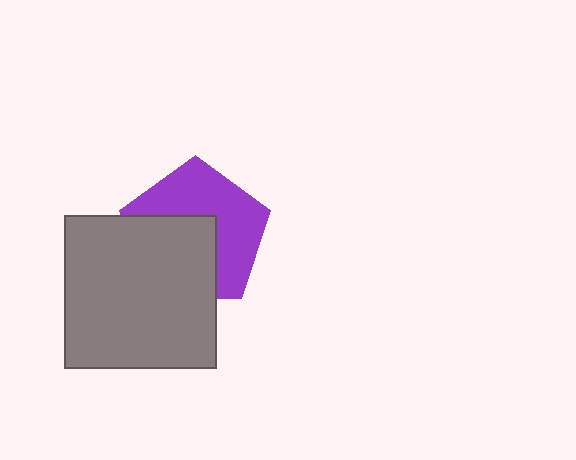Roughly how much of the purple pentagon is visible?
About half of it is visible (roughly 54%).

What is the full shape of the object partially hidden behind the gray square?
The partially hidden object is a purple pentagon.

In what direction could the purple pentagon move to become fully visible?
The purple pentagon could move toward the upper-right. That would shift it out from behind the gray square entirely.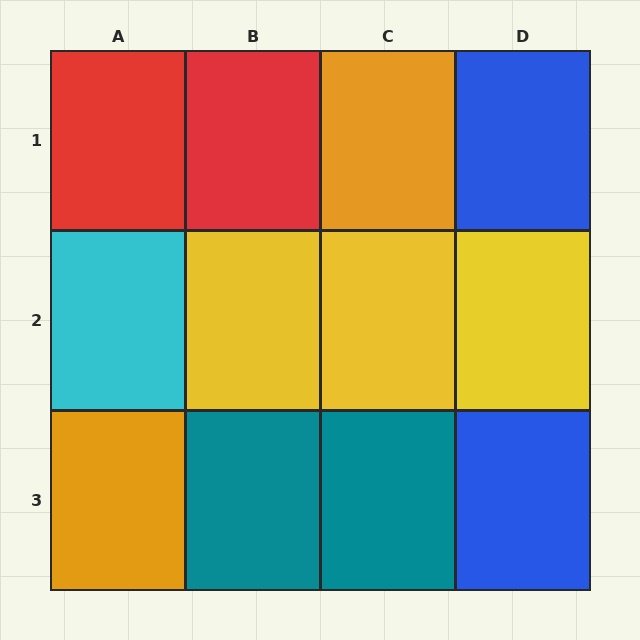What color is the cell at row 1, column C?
Orange.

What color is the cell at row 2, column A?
Cyan.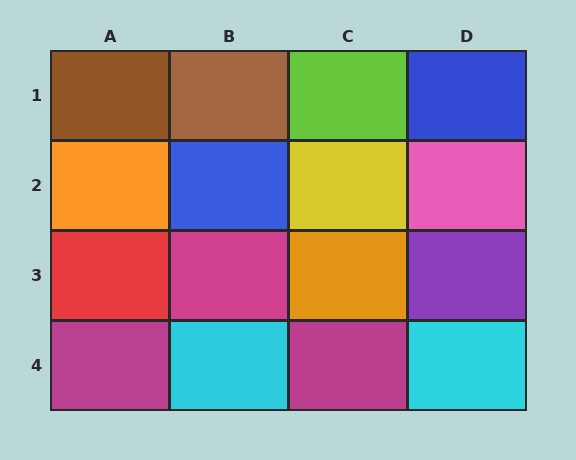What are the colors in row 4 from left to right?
Magenta, cyan, magenta, cyan.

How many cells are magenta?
3 cells are magenta.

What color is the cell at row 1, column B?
Brown.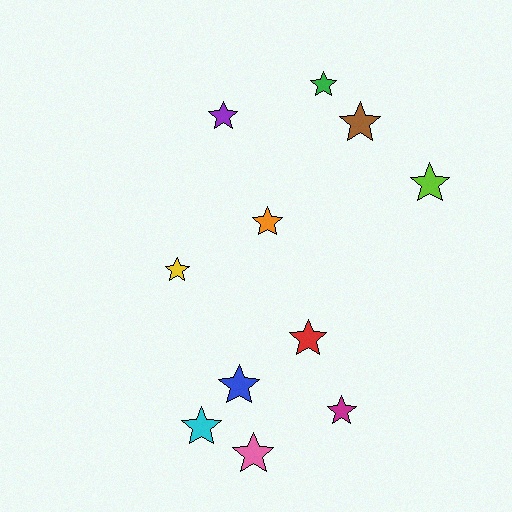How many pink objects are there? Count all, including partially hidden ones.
There is 1 pink object.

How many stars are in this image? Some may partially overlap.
There are 11 stars.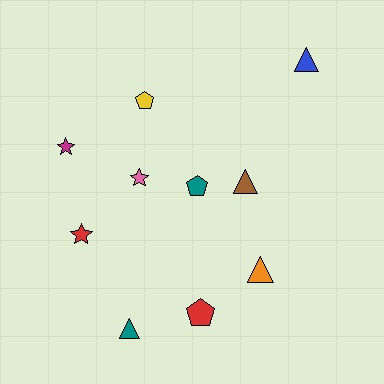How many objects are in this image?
There are 10 objects.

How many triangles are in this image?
There are 4 triangles.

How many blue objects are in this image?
There is 1 blue object.